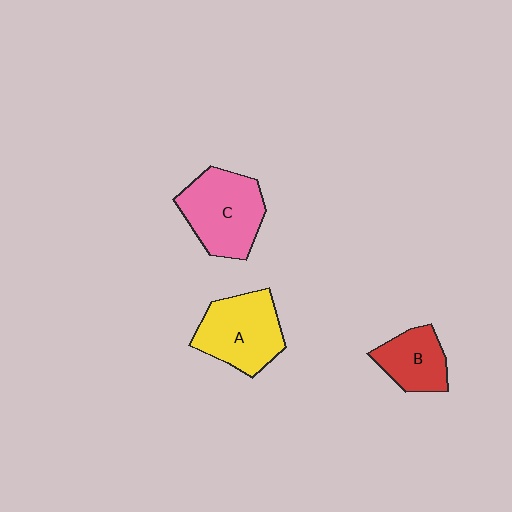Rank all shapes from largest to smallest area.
From largest to smallest: C (pink), A (yellow), B (red).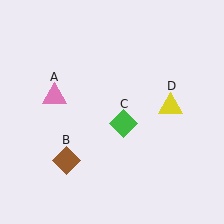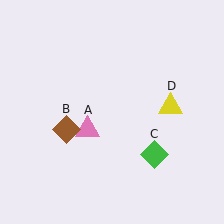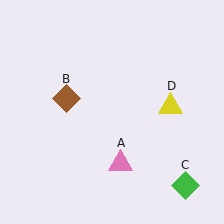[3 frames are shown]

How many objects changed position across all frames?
3 objects changed position: pink triangle (object A), brown diamond (object B), green diamond (object C).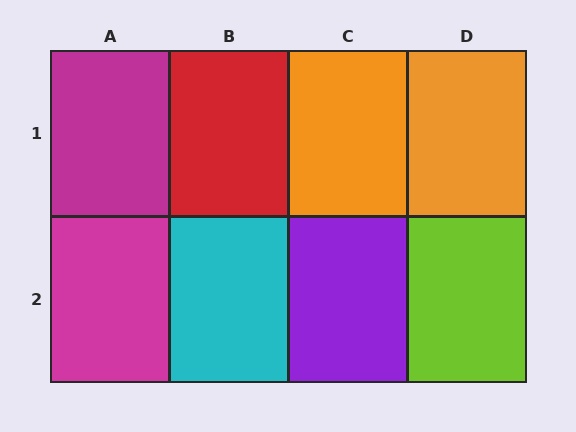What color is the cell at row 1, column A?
Magenta.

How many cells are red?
1 cell is red.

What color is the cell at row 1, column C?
Orange.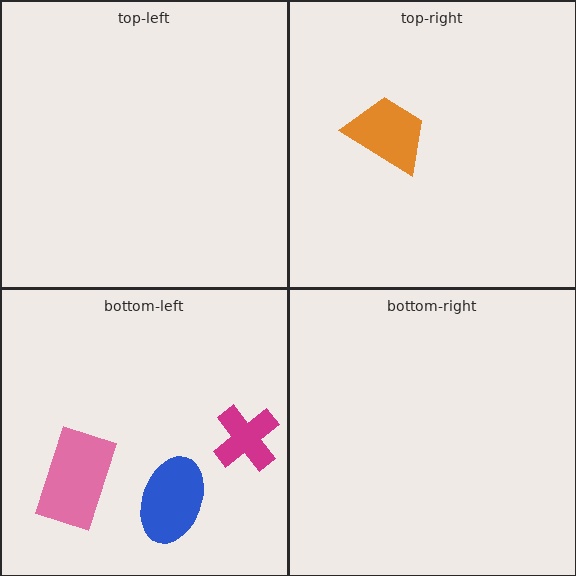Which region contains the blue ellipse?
The bottom-left region.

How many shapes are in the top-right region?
1.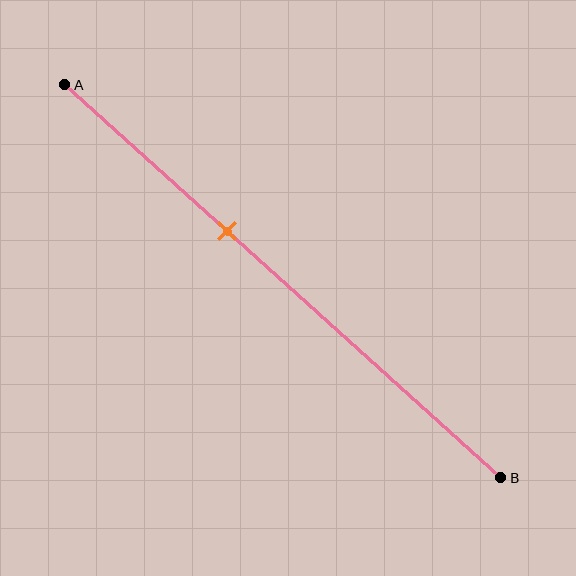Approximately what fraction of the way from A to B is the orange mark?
The orange mark is approximately 35% of the way from A to B.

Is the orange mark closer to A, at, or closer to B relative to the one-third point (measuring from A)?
The orange mark is closer to point B than the one-third point of segment AB.